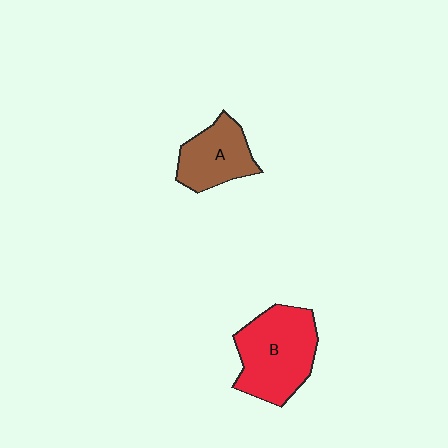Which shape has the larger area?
Shape B (red).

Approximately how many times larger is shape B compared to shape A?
Approximately 1.5 times.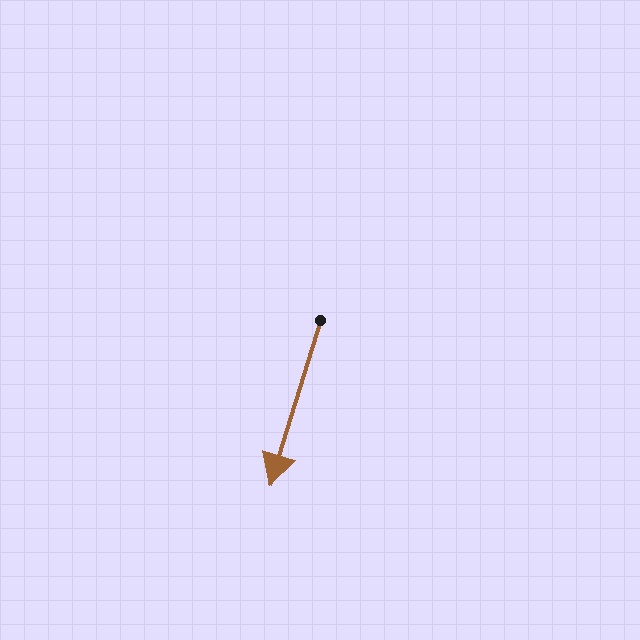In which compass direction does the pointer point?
South.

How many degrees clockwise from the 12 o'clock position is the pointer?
Approximately 197 degrees.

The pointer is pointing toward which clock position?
Roughly 7 o'clock.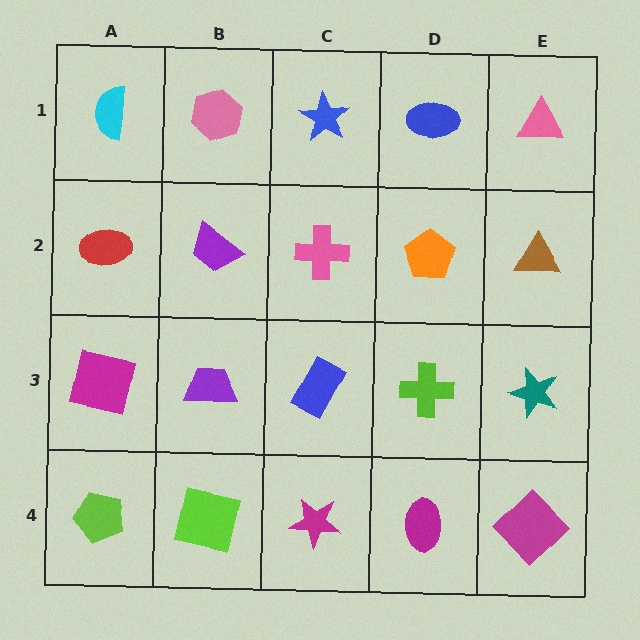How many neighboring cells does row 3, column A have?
3.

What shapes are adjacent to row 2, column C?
A blue star (row 1, column C), a blue rectangle (row 3, column C), a purple trapezoid (row 2, column B), an orange pentagon (row 2, column D).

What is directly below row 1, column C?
A pink cross.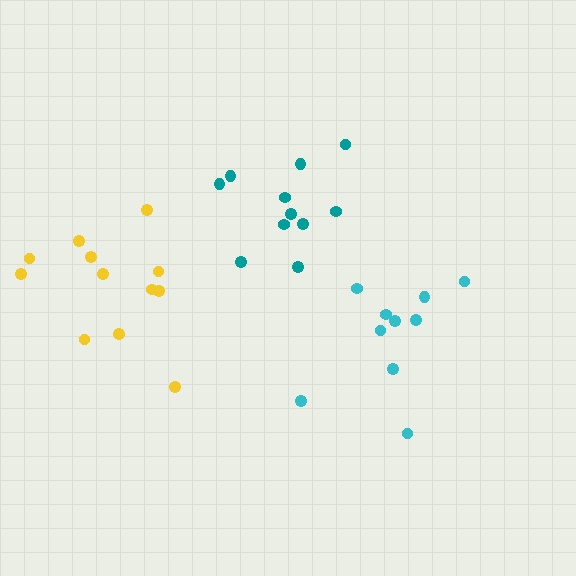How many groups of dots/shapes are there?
There are 3 groups.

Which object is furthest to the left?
The yellow cluster is leftmost.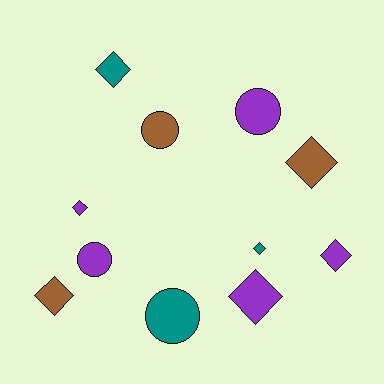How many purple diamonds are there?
There are 3 purple diamonds.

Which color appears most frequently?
Purple, with 5 objects.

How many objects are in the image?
There are 11 objects.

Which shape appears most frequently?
Diamond, with 7 objects.